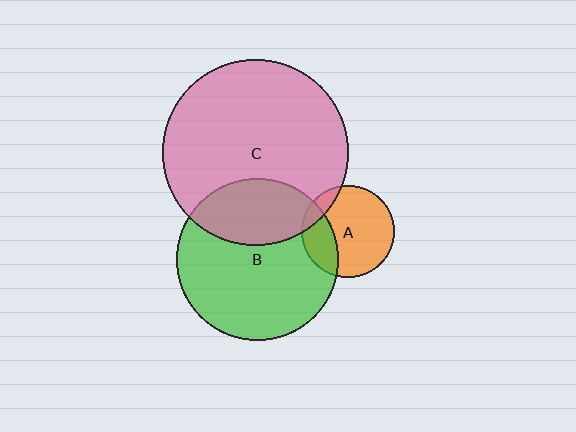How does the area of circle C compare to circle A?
Approximately 4.1 times.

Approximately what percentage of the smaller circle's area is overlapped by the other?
Approximately 25%.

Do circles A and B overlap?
Yes.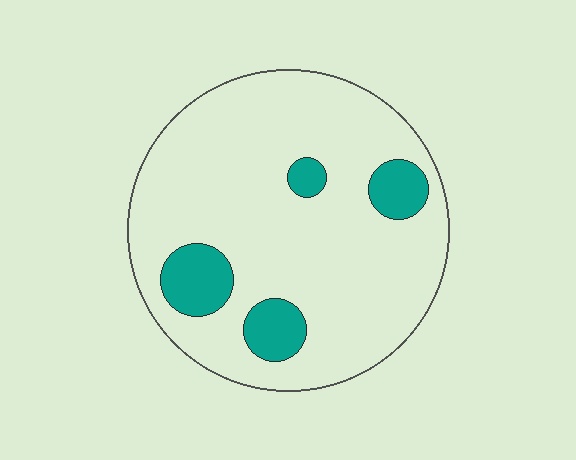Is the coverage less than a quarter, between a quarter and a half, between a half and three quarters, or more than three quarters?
Less than a quarter.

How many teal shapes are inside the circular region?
4.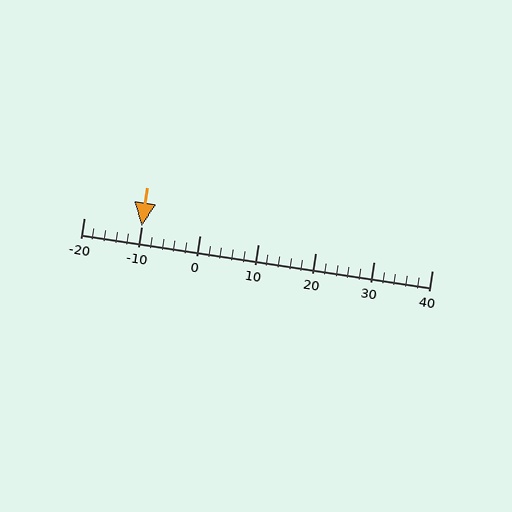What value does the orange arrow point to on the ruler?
The orange arrow points to approximately -10.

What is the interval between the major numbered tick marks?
The major tick marks are spaced 10 units apart.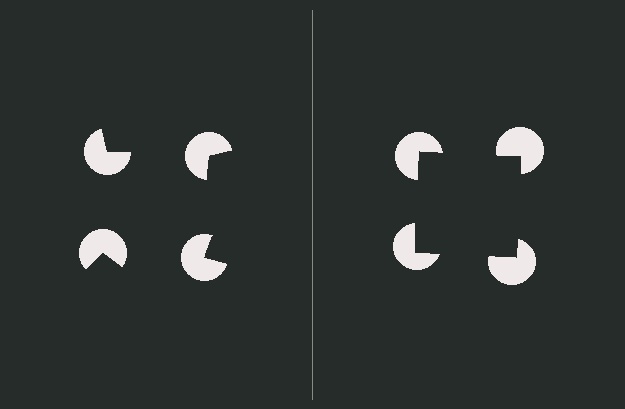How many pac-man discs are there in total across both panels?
8 — 4 on each side.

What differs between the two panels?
The pac-man discs are positioned identically on both sides; only the wedge orientations differ. On the right they align to a square; on the left they are misaligned.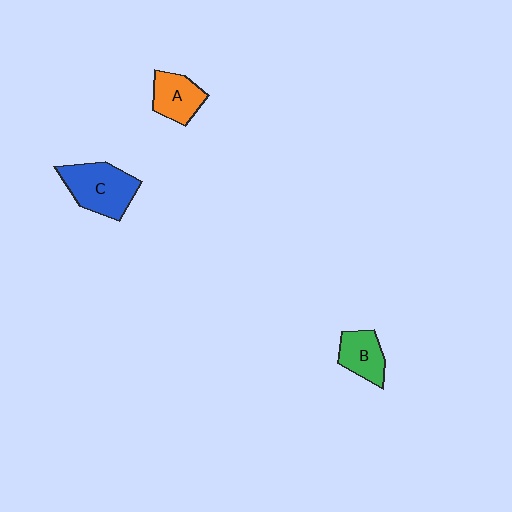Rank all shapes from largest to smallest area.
From largest to smallest: C (blue), A (orange), B (green).